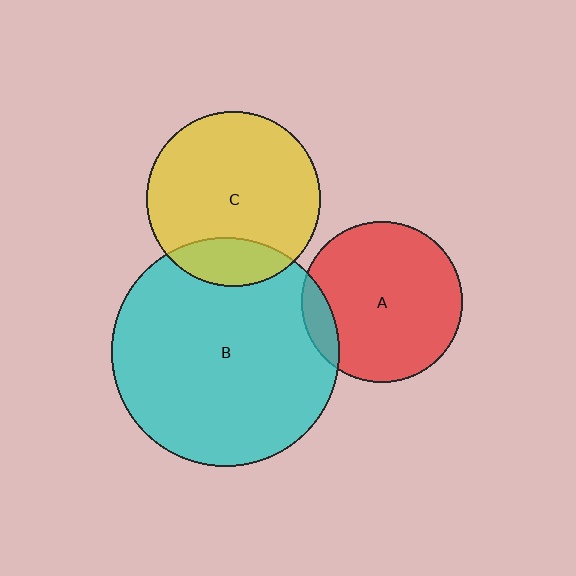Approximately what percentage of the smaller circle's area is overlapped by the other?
Approximately 20%.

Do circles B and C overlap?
Yes.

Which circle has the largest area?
Circle B (cyan).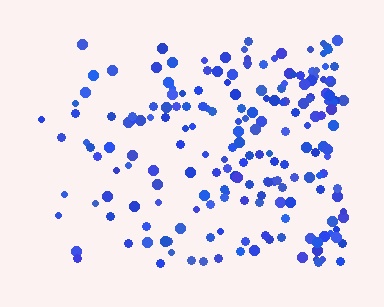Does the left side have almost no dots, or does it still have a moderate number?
Still a moderate number, just noticeably fewer than the right.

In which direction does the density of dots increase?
From left to right, with the right side densest.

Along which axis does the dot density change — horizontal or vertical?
Horizontal.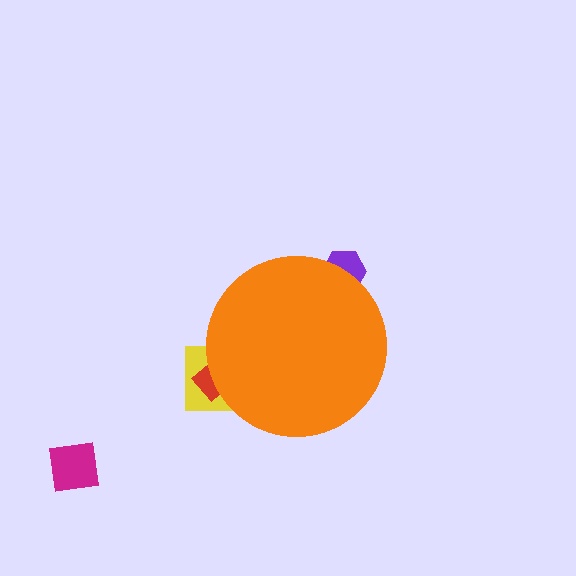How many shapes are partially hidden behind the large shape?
3 shapes are partially hidden.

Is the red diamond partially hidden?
Yes, the red diamond is partially hidden behind the orange circle.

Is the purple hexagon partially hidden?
Yes, the purple hexagon is partially hidden behind the orange circle.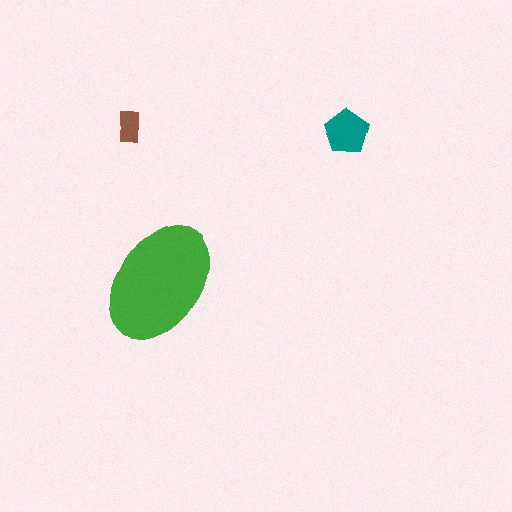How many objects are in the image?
There are 3 objects in the image.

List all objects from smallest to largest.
The brown rectangle, the teal pentagon, the green ellipse.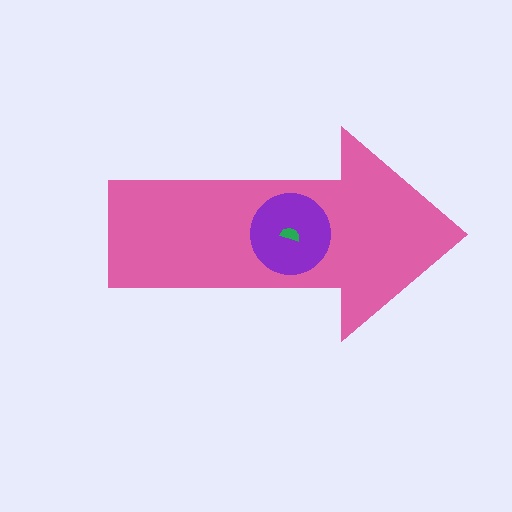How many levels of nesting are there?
3.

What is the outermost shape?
The pink arrow.